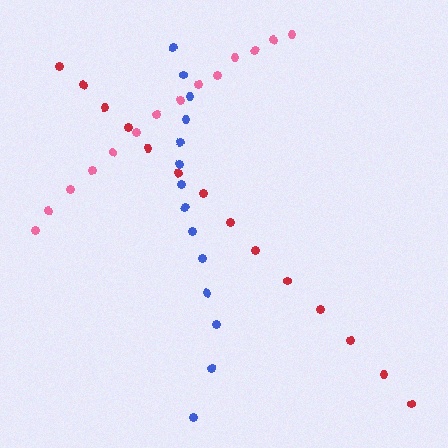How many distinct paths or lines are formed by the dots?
There are 3 distinct paths.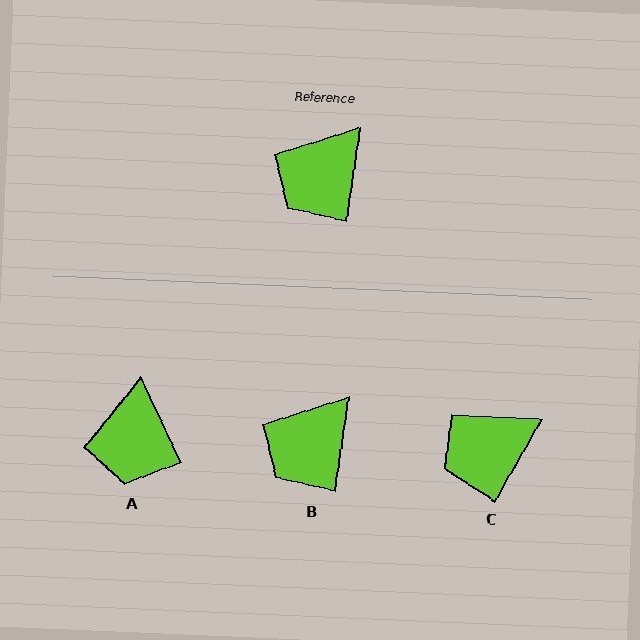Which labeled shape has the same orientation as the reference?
B.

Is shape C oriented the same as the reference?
No, it is off by about 21 degrees.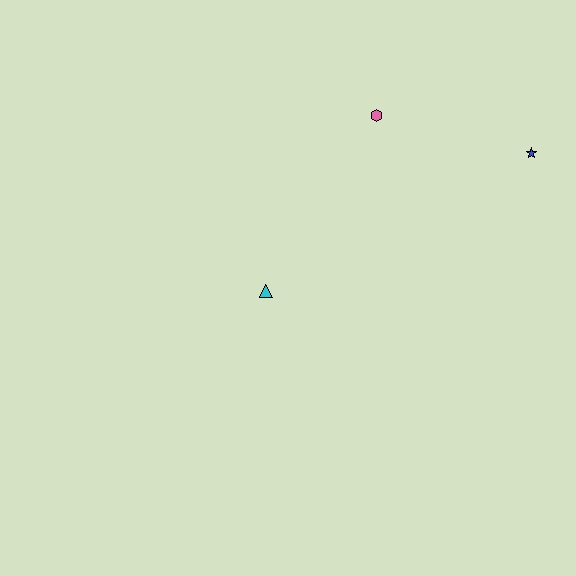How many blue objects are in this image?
There is 1 blue object.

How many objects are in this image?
There are 3 objects.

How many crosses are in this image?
There are no crosses.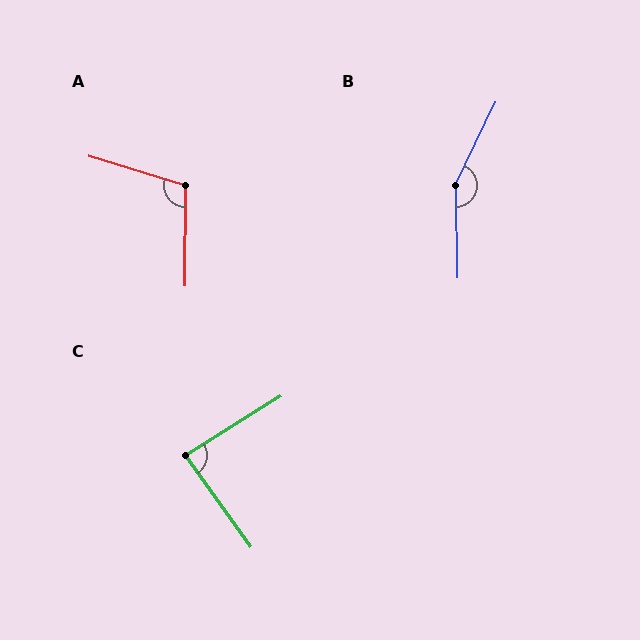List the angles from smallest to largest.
C (86°), A (107°), B (154°).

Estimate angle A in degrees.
Approximately 107 degrees.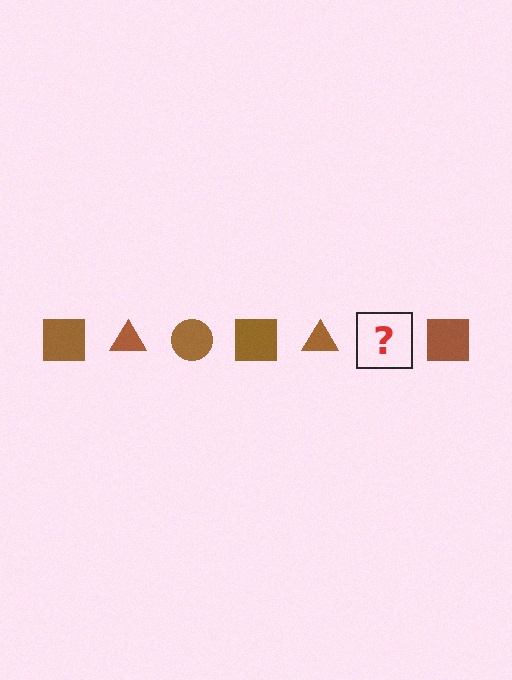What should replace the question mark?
The question mark should be replaced with a brown circle.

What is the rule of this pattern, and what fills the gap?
The rule is that the pattern cycles through square, triangle, circle shapes in brown. The gap should be filled with a brown circle.